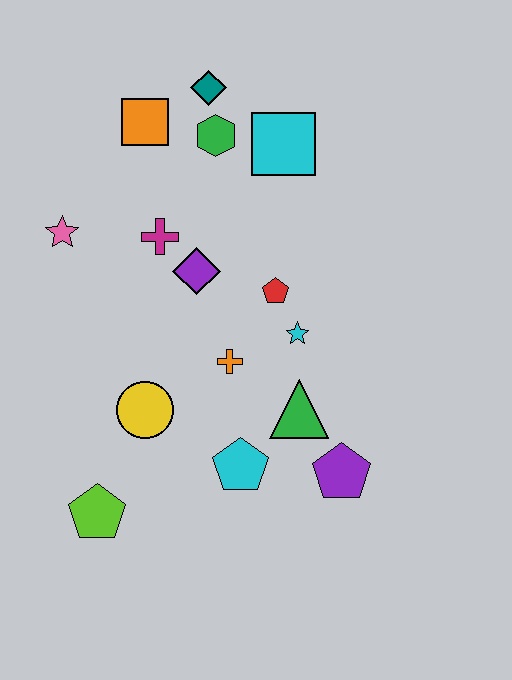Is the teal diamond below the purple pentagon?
No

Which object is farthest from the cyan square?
The lime pentagon is farthest from the cyan square.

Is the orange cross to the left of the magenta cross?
No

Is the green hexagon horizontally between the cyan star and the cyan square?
No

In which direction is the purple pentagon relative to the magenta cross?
The purple pentagon is below the magenta cross.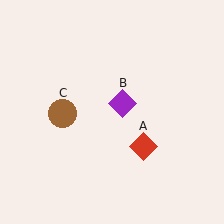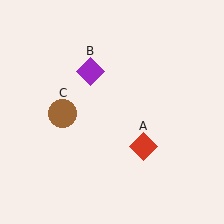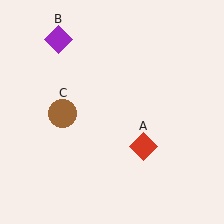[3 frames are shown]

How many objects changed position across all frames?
1 object changed position: purple diamond (object B).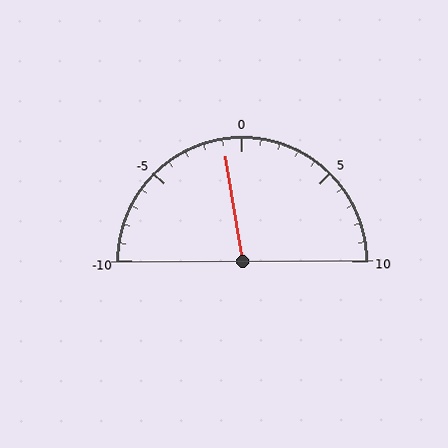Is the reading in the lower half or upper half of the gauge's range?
The reading is in the lower half of the range (-10 to 10).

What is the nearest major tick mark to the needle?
The nearest major tick mark is 0.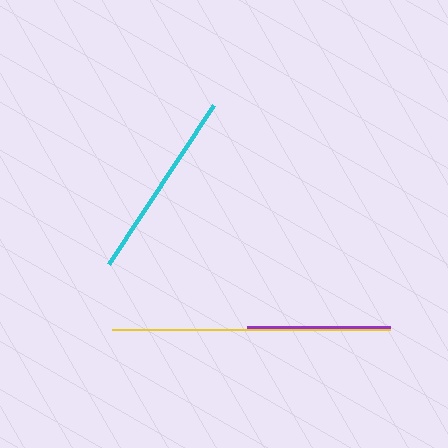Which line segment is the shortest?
The purple line is the shortest at approximately 143 pixels.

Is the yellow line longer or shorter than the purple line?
The yellow line is longer than the purple line.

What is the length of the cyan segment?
The cyan segment is approximately 190 pixels long.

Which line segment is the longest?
The yellow line is the longest at approximately 277 pixels.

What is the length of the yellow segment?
The yellow segment is approximately 277 pixels long.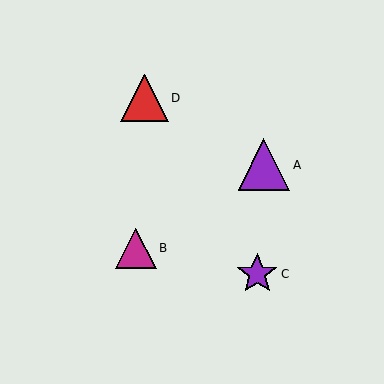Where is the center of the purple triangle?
The center of the purple triangle is at (264, 165).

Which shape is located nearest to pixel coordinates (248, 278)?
The purple star (labeled C) at (257, 274) is nearest to that location.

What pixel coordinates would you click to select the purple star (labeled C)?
Click at (257, 274) to select the purple star C.